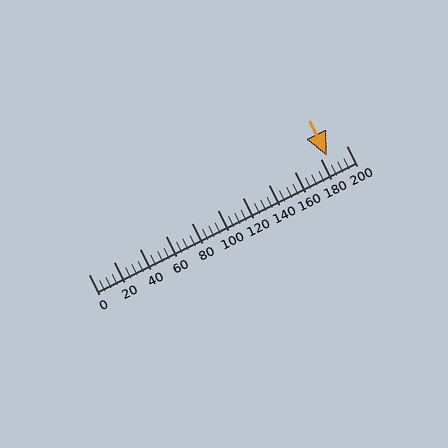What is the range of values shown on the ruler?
The ruler shows values from 0 to 200.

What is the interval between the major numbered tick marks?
The major tick marks are spaced 20 units apart.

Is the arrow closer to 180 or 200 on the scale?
The arrow is closer to 180.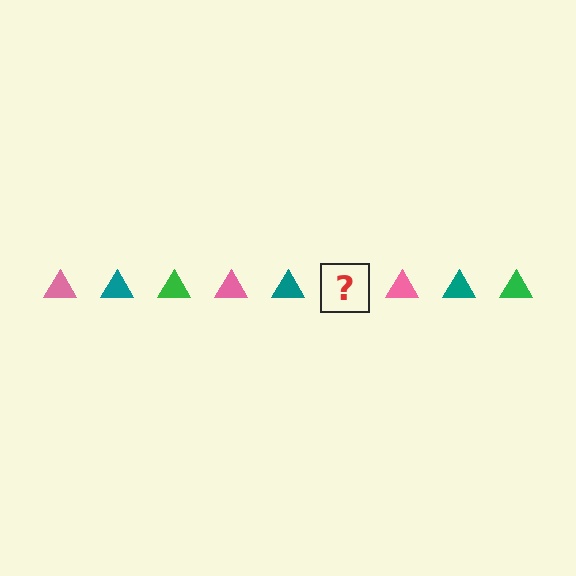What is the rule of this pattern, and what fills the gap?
The rule is that the pattern cycles through pink, teal, green triangles. The gap should be filled with a green triangle.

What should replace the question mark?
The question mark should be replaced with a green triangle.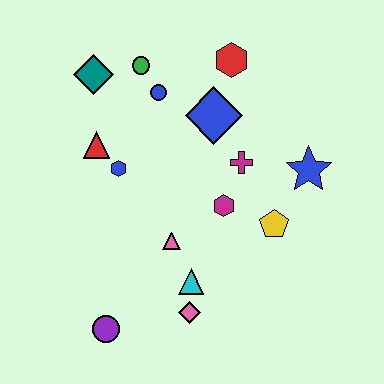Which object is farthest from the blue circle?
The purple circle is farthest from the blue circle.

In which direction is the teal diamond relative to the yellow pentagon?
The teal diamond is to the left of the yellow pentagon.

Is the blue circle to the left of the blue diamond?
Yes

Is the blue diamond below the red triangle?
No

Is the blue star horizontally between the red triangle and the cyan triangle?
No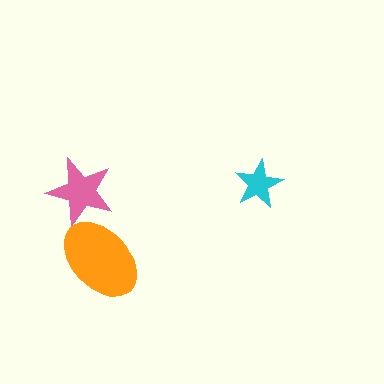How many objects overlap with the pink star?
1 object overlaps with the pink star.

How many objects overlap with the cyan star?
0 objects overlap with the cyan star.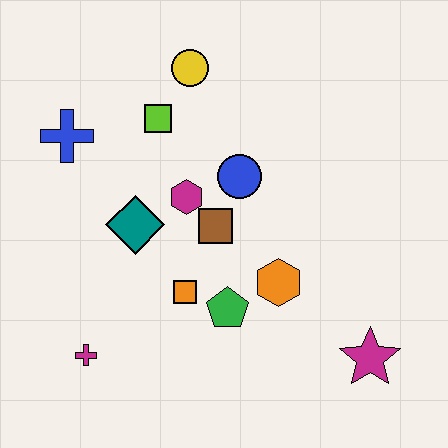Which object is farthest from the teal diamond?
The magenta star is farthest from the teal diamond.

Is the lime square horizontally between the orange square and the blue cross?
Yes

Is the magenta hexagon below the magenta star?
No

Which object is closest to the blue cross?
The lime square is closest to the blue cross.